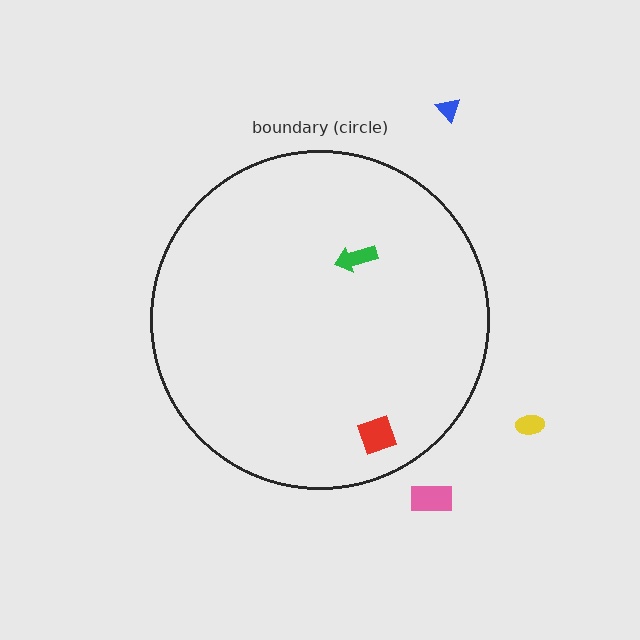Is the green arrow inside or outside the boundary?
Inside.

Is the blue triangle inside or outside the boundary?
Outside.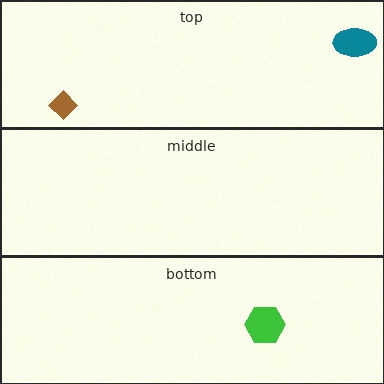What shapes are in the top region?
The brown diamond, the teal ellipse.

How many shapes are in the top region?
2.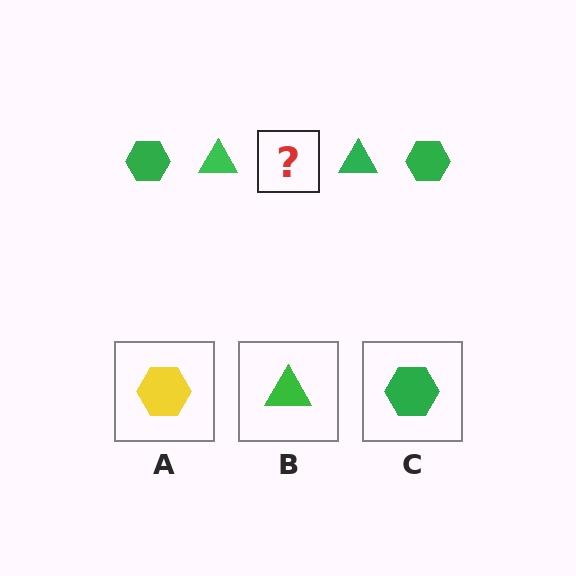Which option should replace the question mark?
Option C.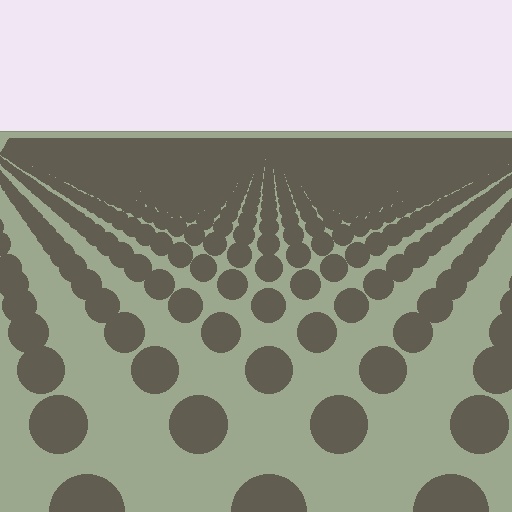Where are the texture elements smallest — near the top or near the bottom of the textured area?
Near the top.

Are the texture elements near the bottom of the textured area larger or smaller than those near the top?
Larger. Near the bottom, elements are closer to the viewer and appear at a bigger on-screen size.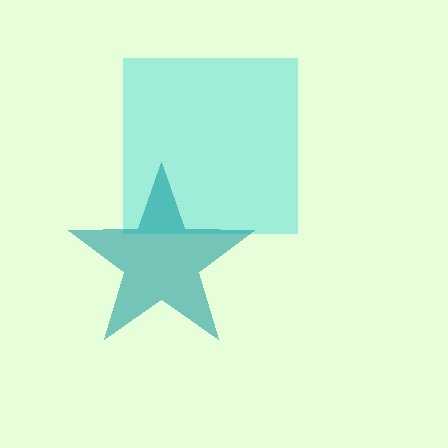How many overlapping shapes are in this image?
There are 2 overlapping shapes in the image.